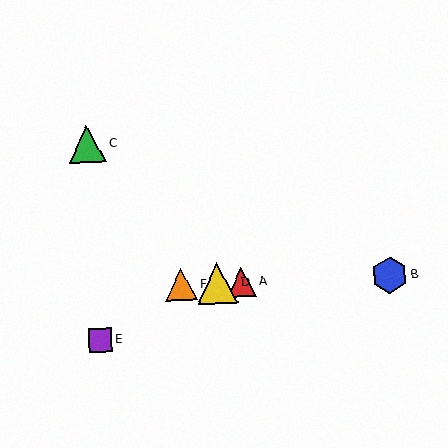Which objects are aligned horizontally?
Objects A, B, D, F are aligned horizontally.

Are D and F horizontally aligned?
Yes, both are at y≈283.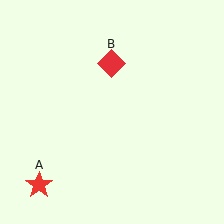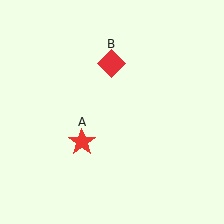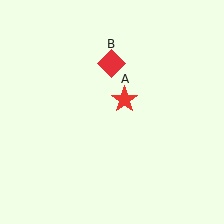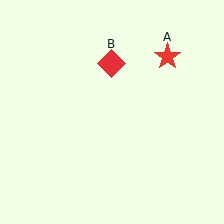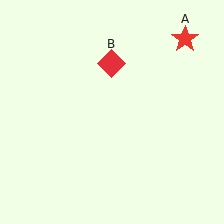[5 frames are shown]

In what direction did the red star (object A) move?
The red star (object A) moved up and to the right.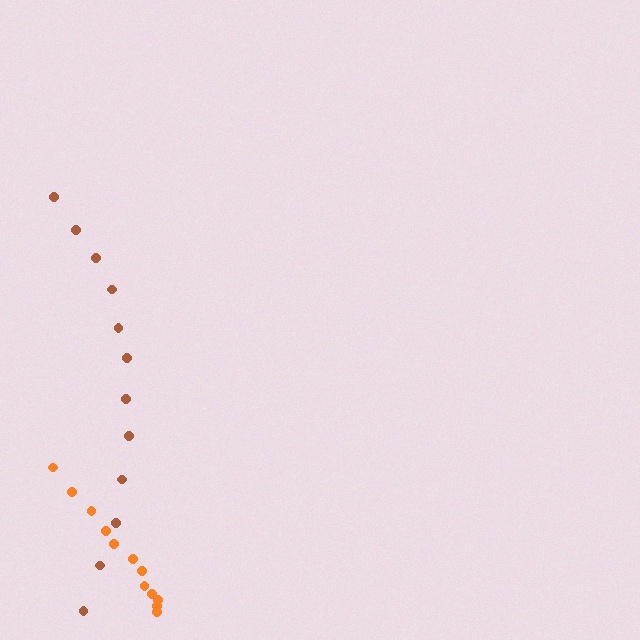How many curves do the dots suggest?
There are 2 distinct paths.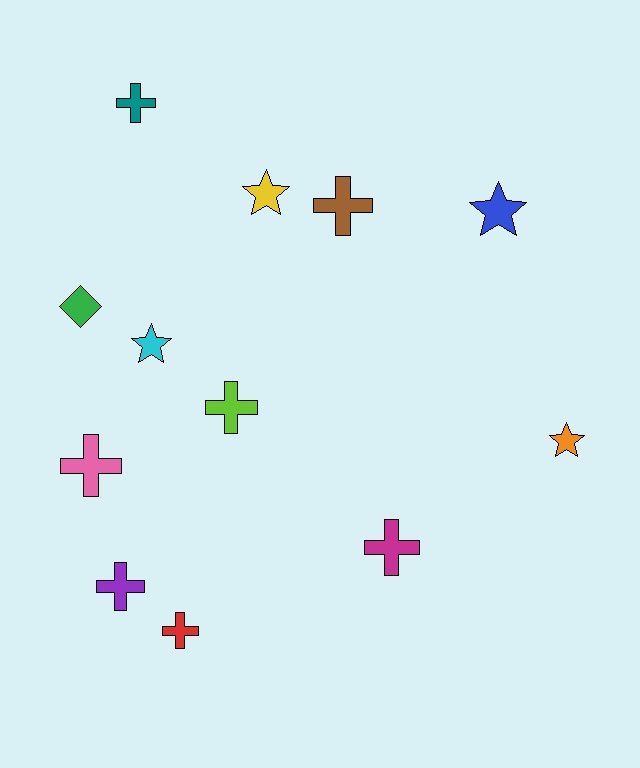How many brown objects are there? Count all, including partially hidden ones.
There is 1 brown object.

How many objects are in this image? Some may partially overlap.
There are 12 objects.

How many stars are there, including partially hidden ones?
There are 4 stars.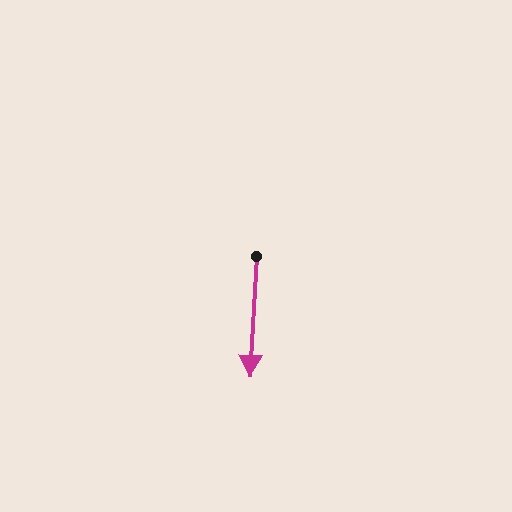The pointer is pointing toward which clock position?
Roughly 6 o'clock.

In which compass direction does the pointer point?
South.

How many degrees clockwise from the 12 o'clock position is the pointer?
Approximately 183 degrees.